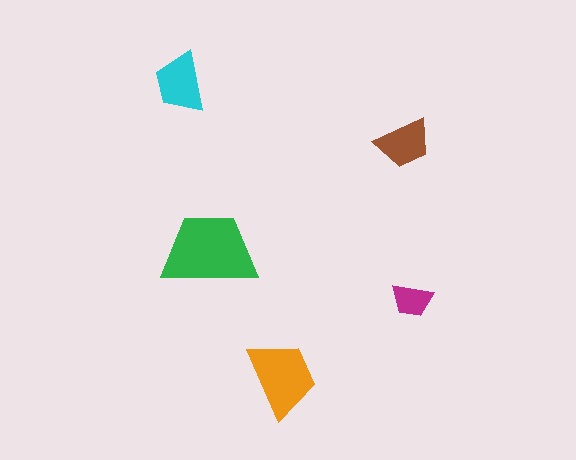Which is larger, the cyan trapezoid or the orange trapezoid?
The orange one.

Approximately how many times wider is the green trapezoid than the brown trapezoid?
About 1.5 times wider.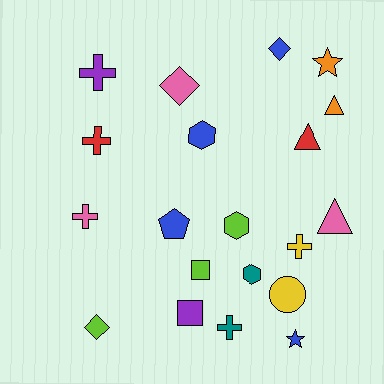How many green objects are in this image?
There are no green objects.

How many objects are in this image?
There are 20 objects.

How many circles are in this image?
There is 1 circle.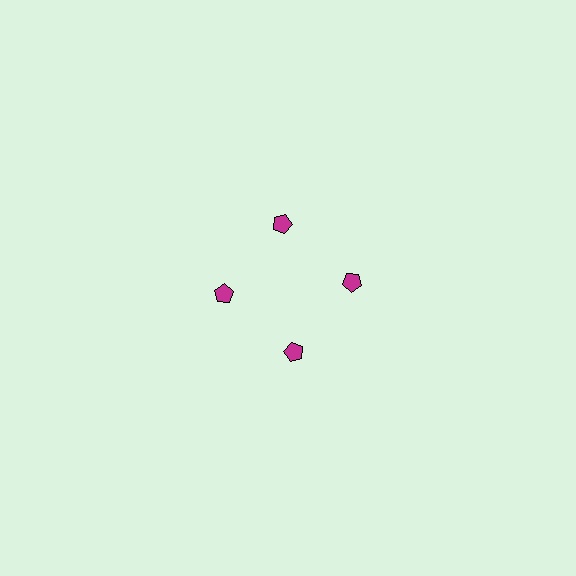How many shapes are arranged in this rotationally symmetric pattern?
There are 4 shapes, arranged in 4 groups of 1.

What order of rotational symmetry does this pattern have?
This pattern has 4-fold rotational symmetry.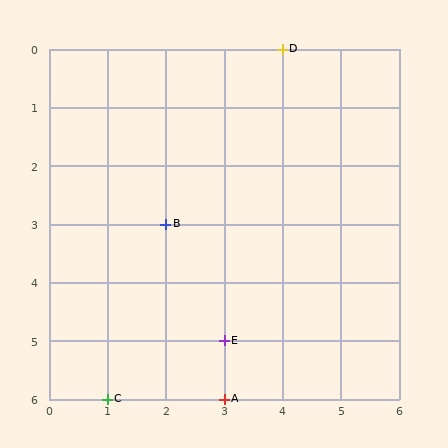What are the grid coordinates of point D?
Point D is at grid coordinates (4, 0).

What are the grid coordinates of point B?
Point B is at grid coordinates (2, 3).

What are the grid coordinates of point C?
Point C is at grid coordinates (1, 6).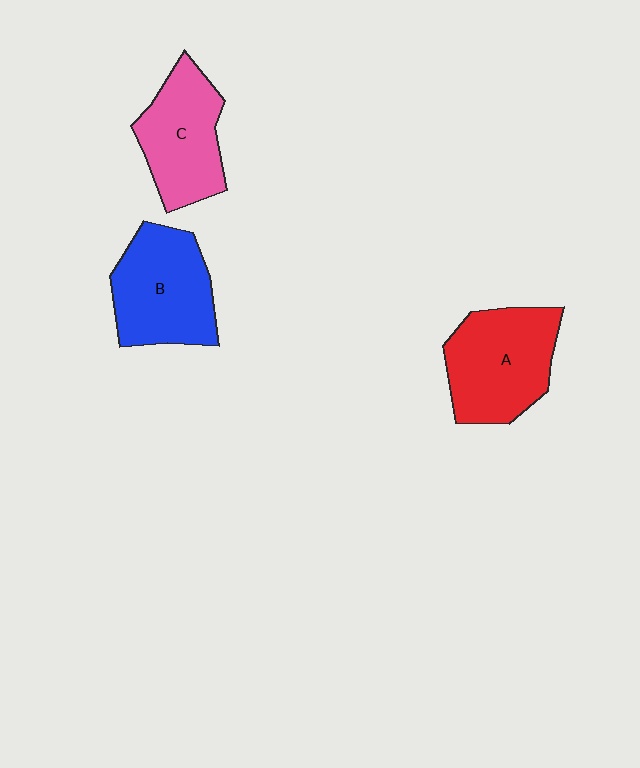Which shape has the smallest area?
Shape C (pink).